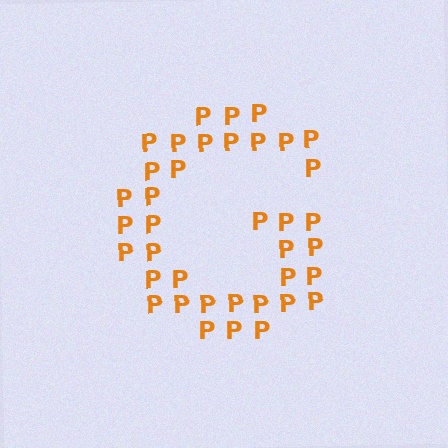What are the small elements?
The small elements are letter P's.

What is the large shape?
The large shape is the letter G.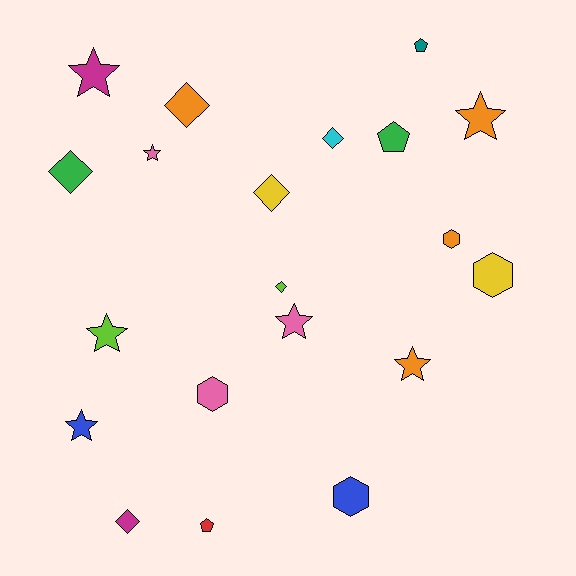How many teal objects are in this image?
There is 1 teal object.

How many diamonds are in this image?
There are 6 diamonds.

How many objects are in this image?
There are 20 objects.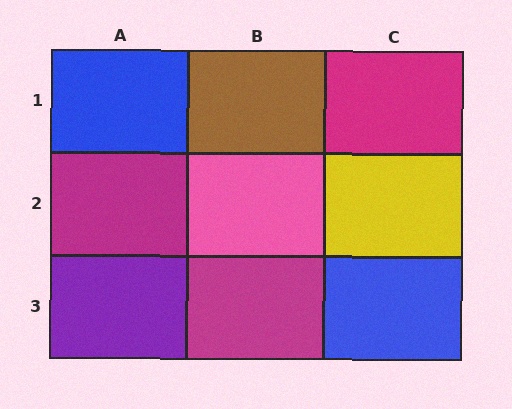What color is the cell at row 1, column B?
Brown.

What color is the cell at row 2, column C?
Yellow.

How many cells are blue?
2 cells are blue.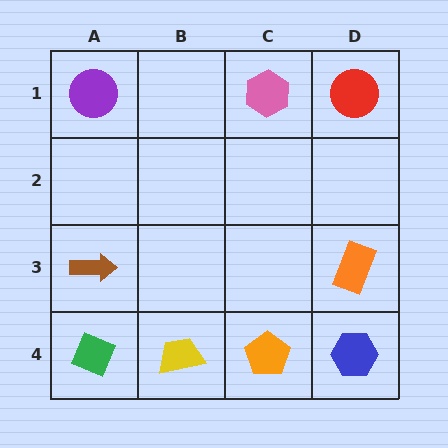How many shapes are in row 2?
0 shapes.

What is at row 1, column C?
A pink hexagon.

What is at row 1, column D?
A red circle.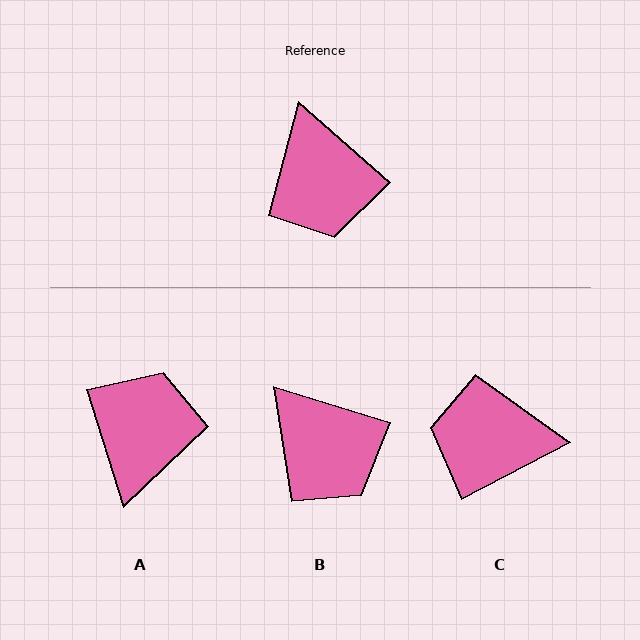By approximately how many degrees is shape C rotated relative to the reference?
Approximately 111 degrees clockwise.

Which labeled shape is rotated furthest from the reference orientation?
A, about 148 degrees away.